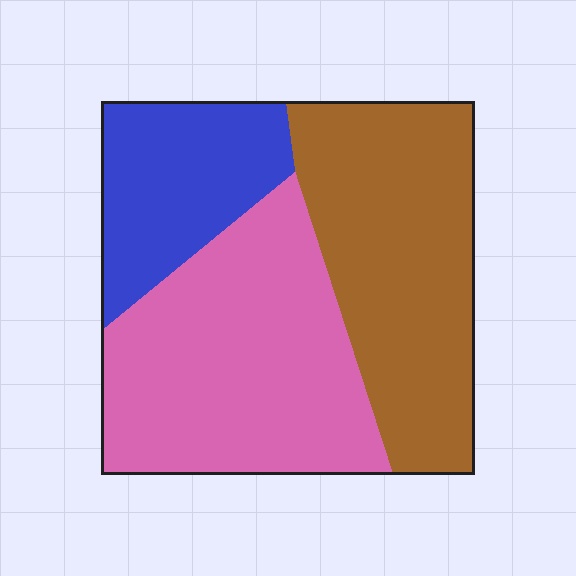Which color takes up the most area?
Pink, at roughly 40%.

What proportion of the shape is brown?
Brown takes up between a third and a half of the shape.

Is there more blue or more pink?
Pink.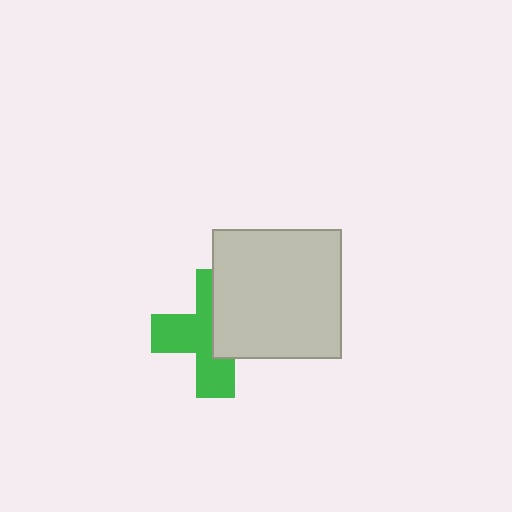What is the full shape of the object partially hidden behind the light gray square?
The partially hidden object is a green cross.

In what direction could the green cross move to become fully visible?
The green cross could move left. That would shift it out from behind the light gray square entirely.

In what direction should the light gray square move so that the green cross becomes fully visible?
The light gray square should move right. That is the shortest direction to clear the overlap and leave the green cross fully visible.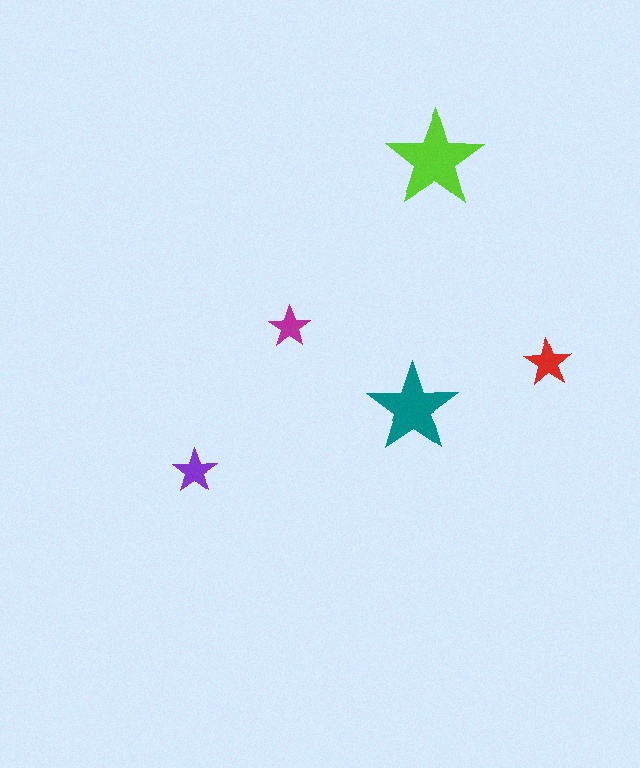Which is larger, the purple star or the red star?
The red one.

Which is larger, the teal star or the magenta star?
The teal one.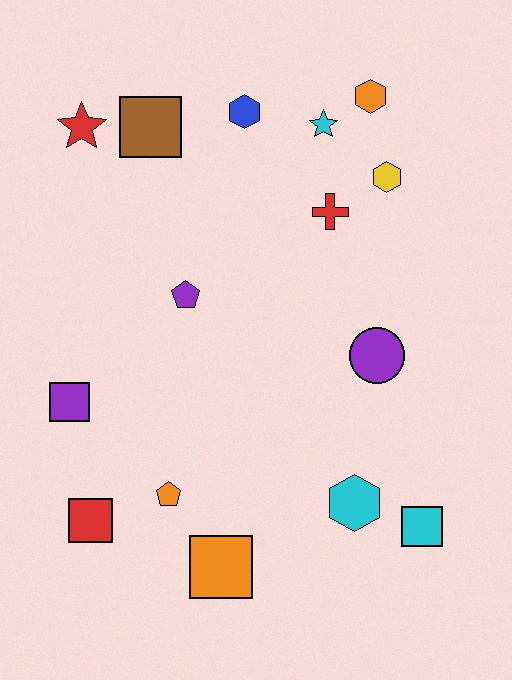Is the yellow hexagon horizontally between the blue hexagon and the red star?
No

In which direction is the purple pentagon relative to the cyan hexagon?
The purple pentagon is above the cyan hexagon.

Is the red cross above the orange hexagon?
No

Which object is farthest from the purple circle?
The red star is farthest from the purple circle.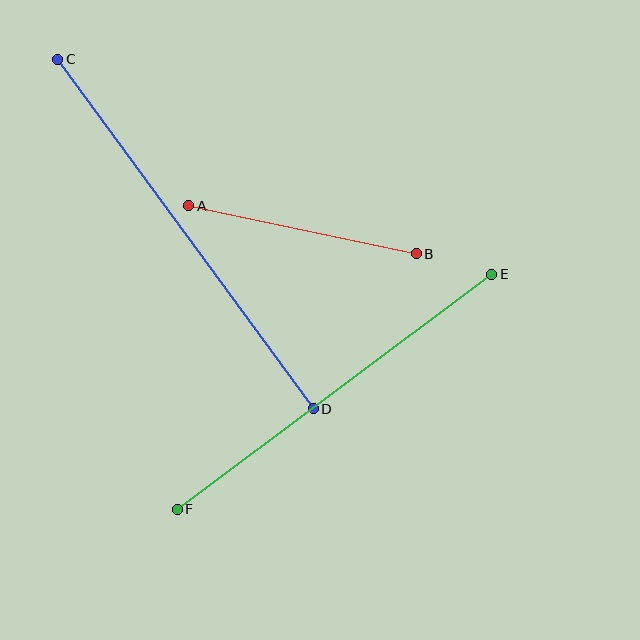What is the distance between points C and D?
The distance is approximately 433 pixels.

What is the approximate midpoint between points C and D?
The midpoint is at approximately (185, 234) pixels.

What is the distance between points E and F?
The distance is approximately 392 pixels.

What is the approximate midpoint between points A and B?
The midpoint is at approximately (302, 230) pixels.